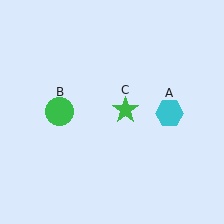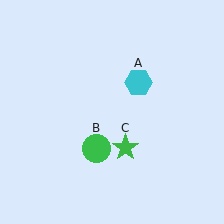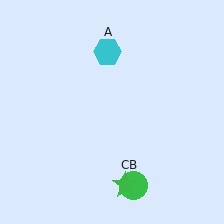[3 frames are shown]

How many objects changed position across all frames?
3 objects changed position: cyan hexagon (object A), green circle (object B), green star (object C).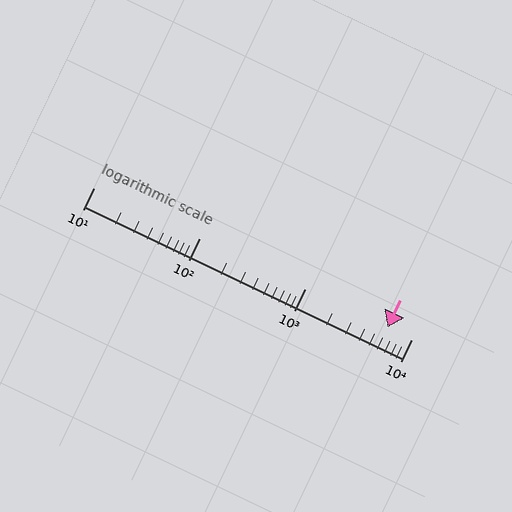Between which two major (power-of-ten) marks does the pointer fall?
The pointer is between 1000 and 10000.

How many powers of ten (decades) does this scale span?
The scale spans 3 decades, from 10 to 10000.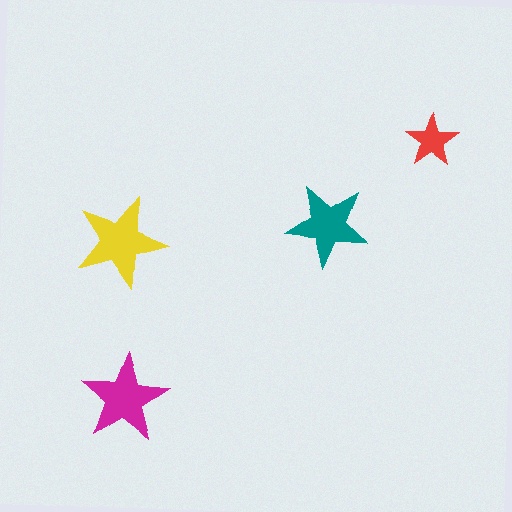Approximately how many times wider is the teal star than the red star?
About 1.5 times wider.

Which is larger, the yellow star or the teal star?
The yellow one.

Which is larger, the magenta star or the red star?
The magenta one.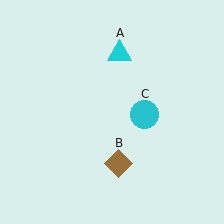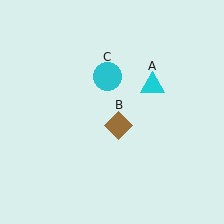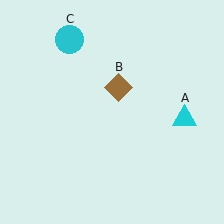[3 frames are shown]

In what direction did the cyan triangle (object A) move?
The cyan triangle (object A) moved down and to the right.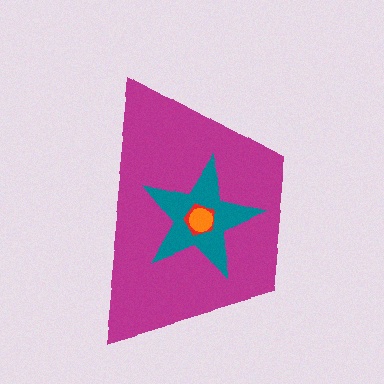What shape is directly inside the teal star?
The red pentagon.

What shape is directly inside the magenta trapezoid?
The teal star.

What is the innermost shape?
The orange circle.